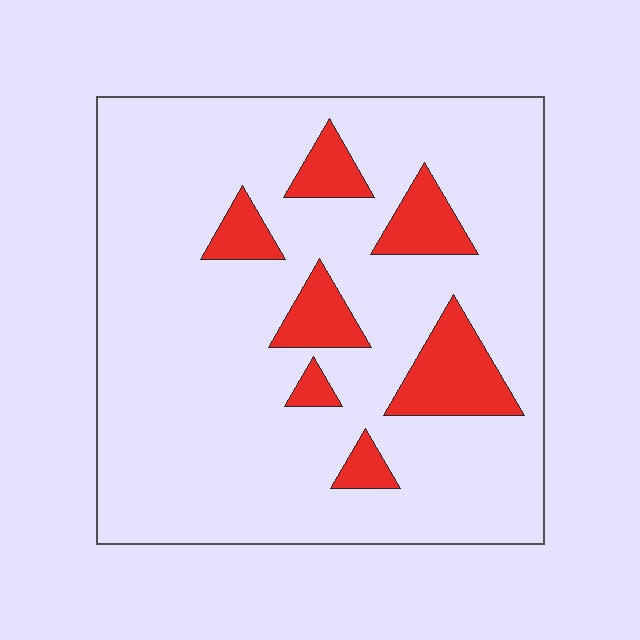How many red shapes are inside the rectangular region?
7.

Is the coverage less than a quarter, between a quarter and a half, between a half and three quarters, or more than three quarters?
Less than a quarter.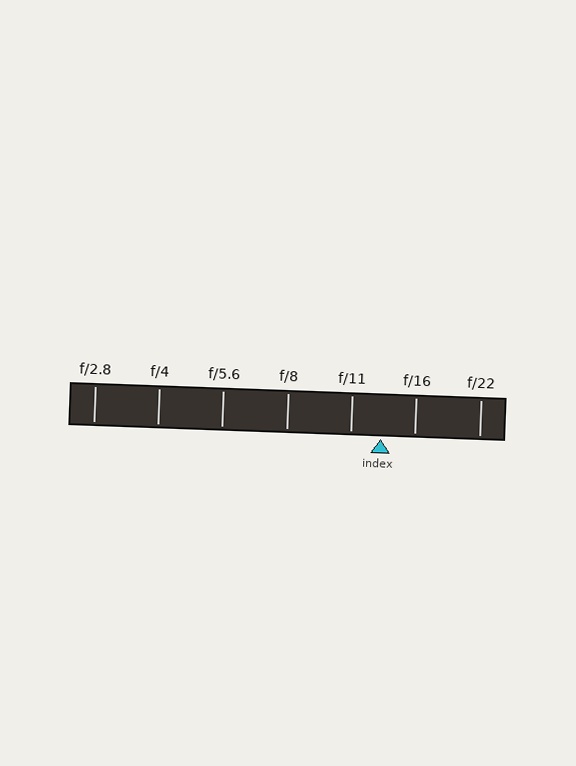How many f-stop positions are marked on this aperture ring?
There are 7 f-stop positions marked.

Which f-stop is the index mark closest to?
The index mark is closest to f/11.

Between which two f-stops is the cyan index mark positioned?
The index mark is between f/11 and f/16.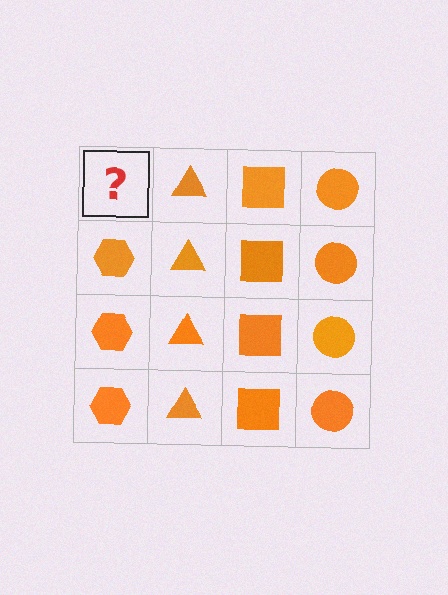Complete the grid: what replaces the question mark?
The question mark should be replaced with an orange hexagon.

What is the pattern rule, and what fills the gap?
The rule is that each column has a consistent shape. The gap should be filled with an orange hexagon.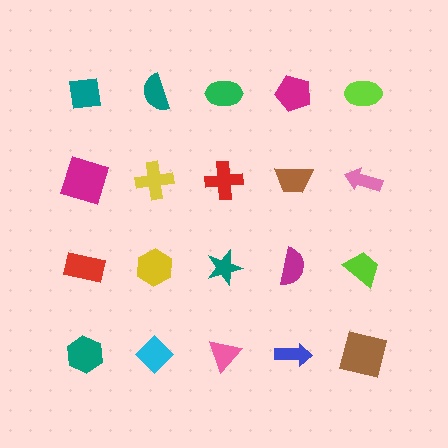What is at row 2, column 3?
A red cross.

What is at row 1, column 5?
A lime ellipse.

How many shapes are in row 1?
5 shapes.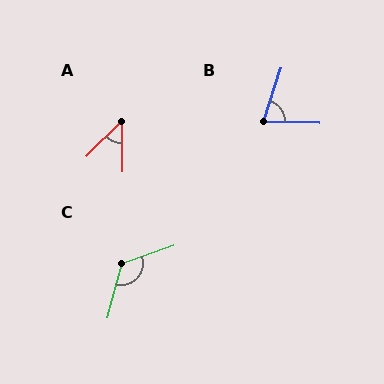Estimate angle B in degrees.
Approximately 74 degrees.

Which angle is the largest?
C, at approximately 124 degrees.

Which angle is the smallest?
A, at approximately 45 degrees.